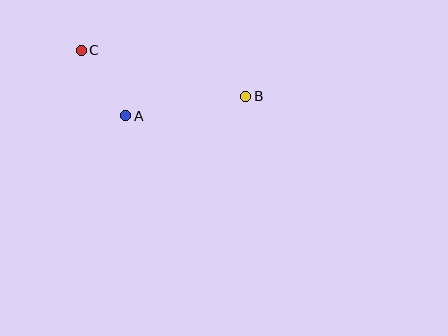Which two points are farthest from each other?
Points B and C are farthest from each other.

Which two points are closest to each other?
Points A and C are closest to each other.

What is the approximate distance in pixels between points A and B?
The distance between A and B is approximately 122 pixels.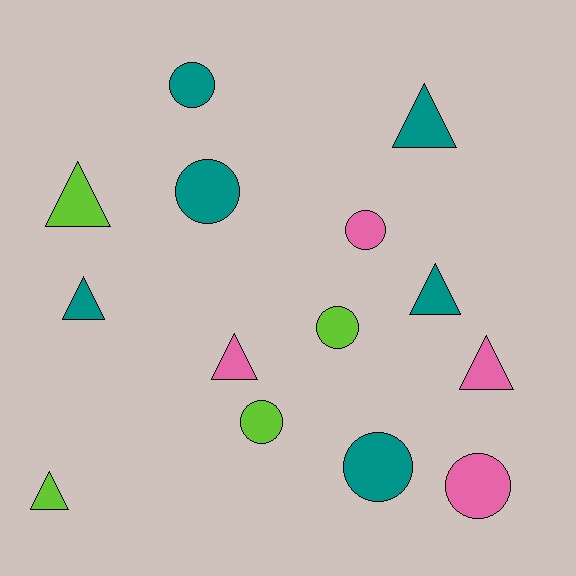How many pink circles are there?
There are 2 pink circles.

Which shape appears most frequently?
Triangle, with 7 objects.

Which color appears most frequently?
Teal, with 6 objects.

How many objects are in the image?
There are 14 objects.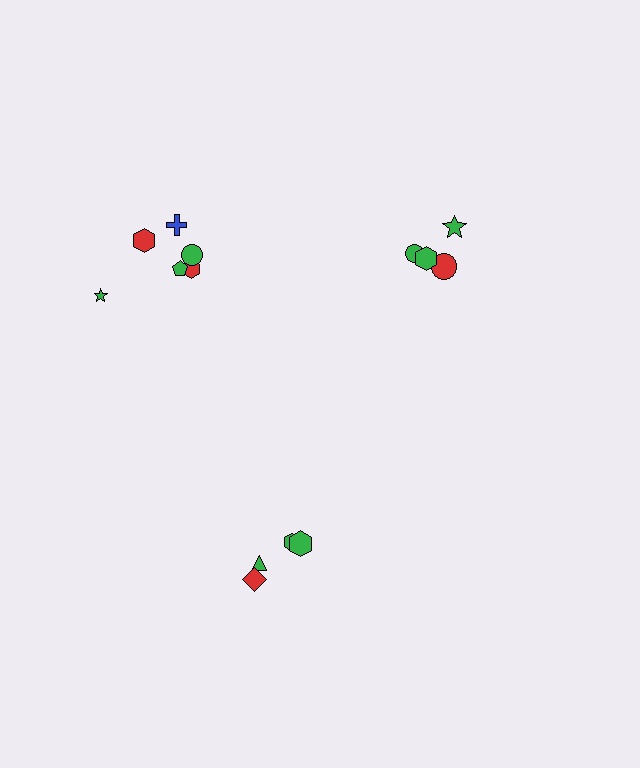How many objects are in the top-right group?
There are 4 objects.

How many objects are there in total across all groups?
There are 14 objects.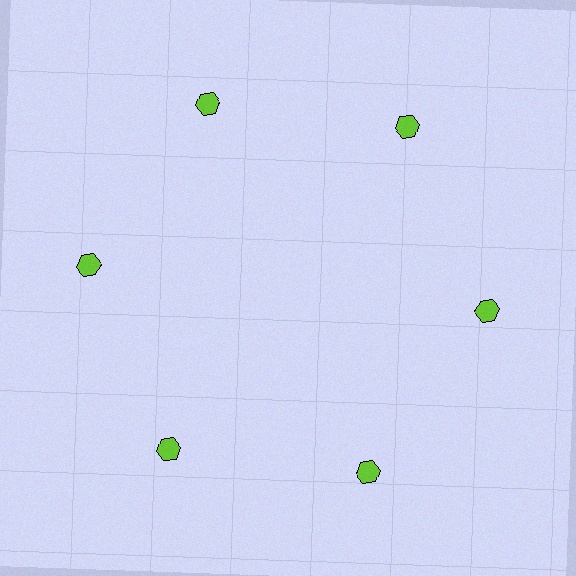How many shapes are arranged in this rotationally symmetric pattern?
There are 6 shapes, arranged in 6 groups of 1.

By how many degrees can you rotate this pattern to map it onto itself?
The pattern maps onto itself every 60 degrees of rotation.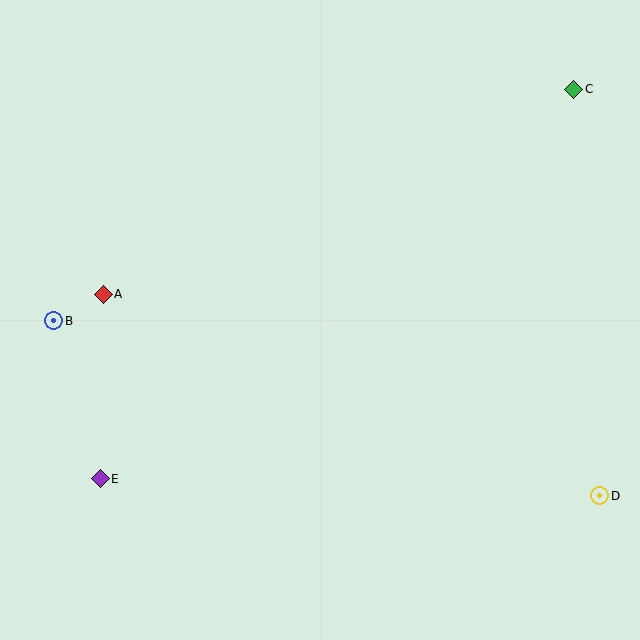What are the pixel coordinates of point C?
Point C is at (574, 89).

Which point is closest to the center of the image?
Point A at (103, 294) is closest to the center.